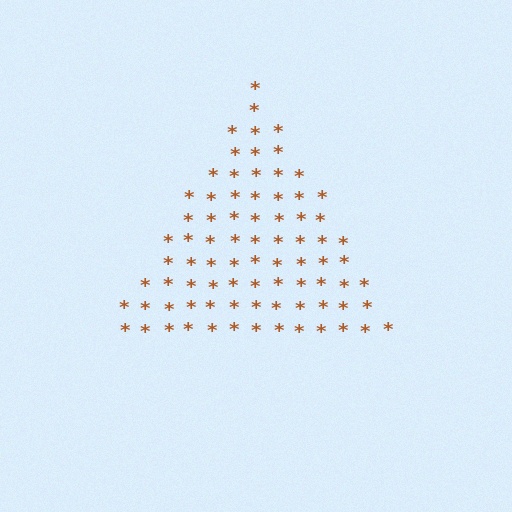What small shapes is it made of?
It is made of small asterisks.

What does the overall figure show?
The overall figure shows a triangle.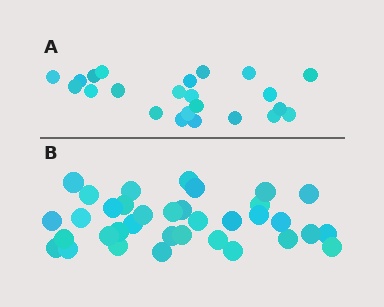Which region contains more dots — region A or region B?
Region B (the bottom region) has more dots.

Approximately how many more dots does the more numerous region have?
Region B has roughly 12 or so more dots than region A.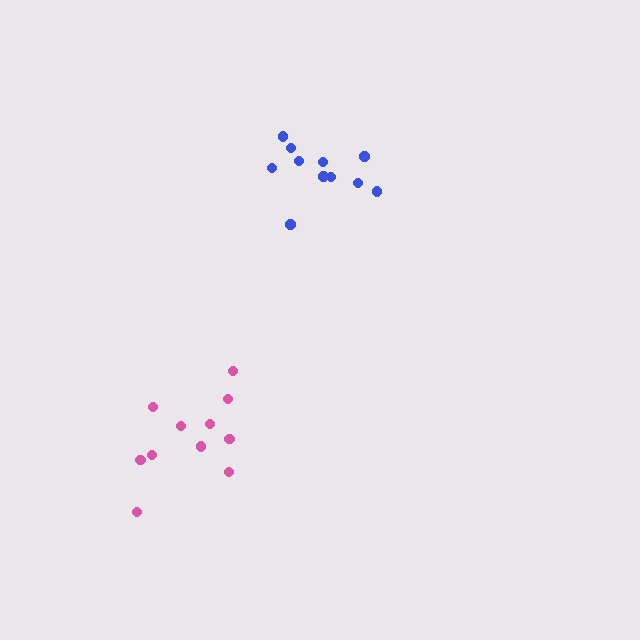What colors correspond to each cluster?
The clusters are colored: pink, blue.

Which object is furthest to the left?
The pink cluster is leftmost.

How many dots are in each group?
Group 1: 11 dots, Group 2: 11 dots (22 total).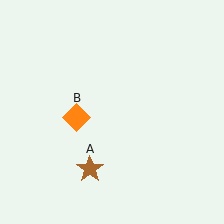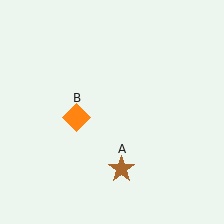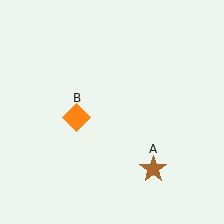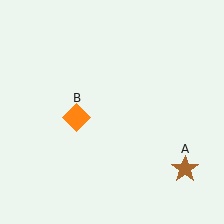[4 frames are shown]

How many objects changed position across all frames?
1 object changed position: brown star (object A).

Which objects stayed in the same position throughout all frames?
Orange diamond (object B) remained stationary.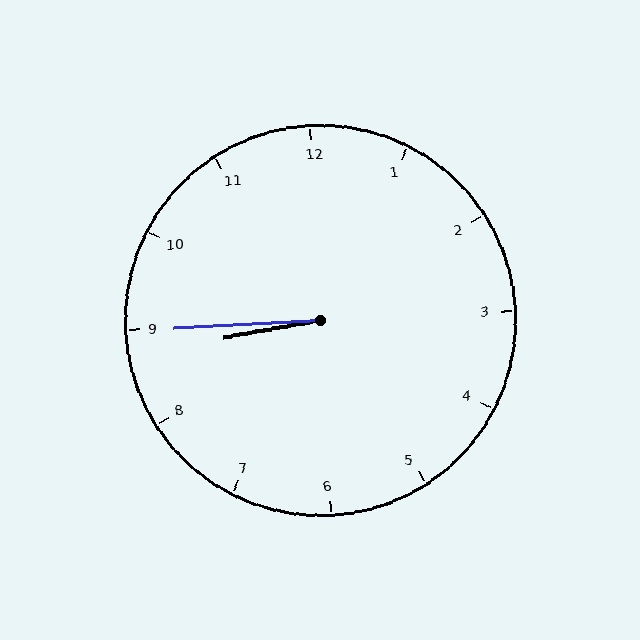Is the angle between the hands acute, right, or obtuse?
It is acute.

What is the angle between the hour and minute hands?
Approximately 8 degrees.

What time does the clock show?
8:45.